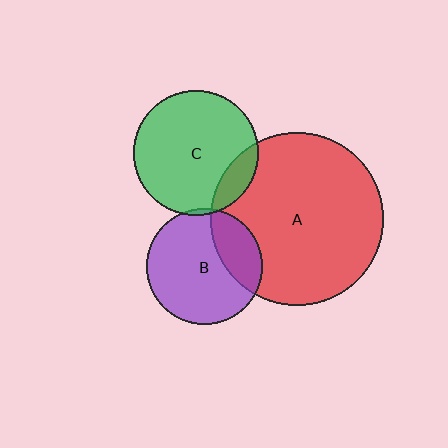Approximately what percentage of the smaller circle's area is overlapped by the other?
Approximately 5%.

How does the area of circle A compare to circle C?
Approximately 1.9 times.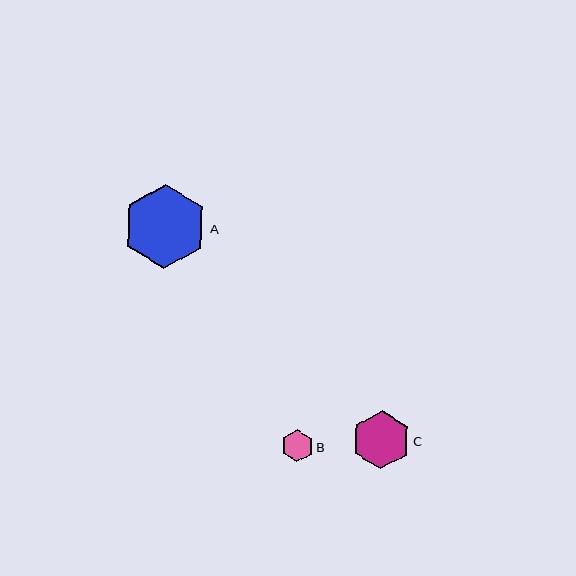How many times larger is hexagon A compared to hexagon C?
Hexagon A is approximately 1.4 times the size of hexagon C.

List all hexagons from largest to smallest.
From largest to smallest: A, C, B.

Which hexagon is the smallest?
Hexagon B is the smallest with a size of approximately 32 pixels.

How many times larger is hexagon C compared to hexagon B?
Hexagon C is approximately 1.8 times the size of hexagon B.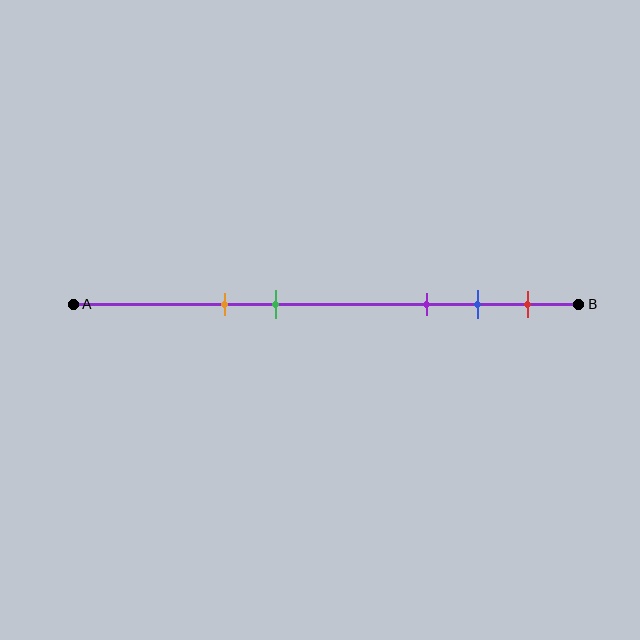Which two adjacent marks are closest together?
The blue and red marks are the closest adjacent pair.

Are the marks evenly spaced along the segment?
No, the marks are not evenly spaced.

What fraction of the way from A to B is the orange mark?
The orange mark is approximately 30% (0.3) of the way from A to B.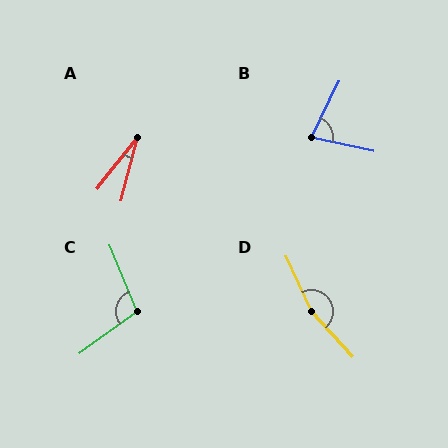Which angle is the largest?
D, at approximately 162 degrees.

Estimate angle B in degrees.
Approximately 76 degrees.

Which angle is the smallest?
A, at approximately 24 degrees.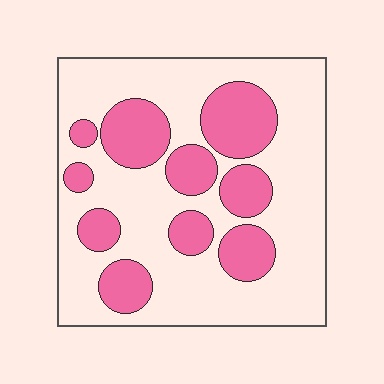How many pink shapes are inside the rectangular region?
10.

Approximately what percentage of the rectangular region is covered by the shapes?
Approximately 30%.